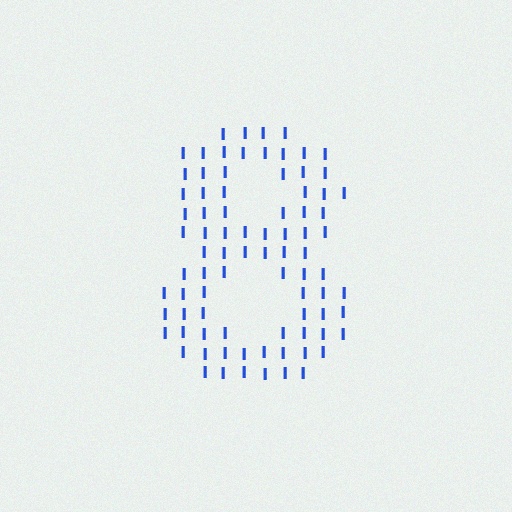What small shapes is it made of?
It is made of small letter I's.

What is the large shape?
The large shape is the digit 8.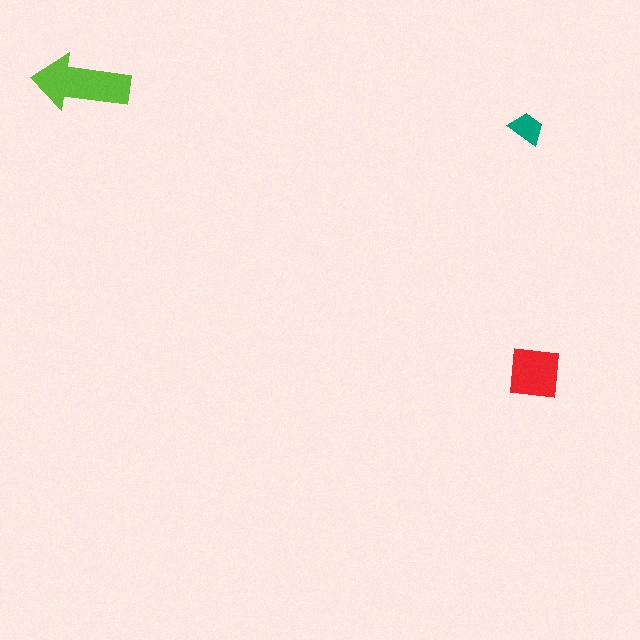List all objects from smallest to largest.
The teal trapezoid, the red square, the lime arrow.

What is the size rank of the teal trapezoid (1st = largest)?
3rd.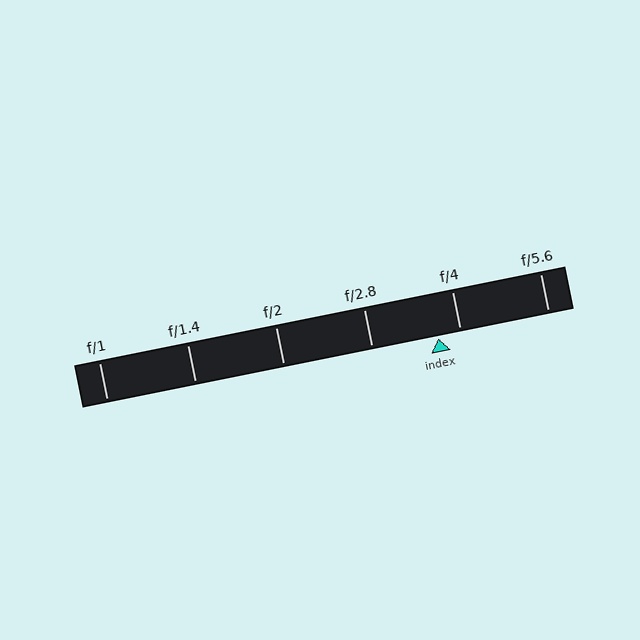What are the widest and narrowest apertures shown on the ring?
The widest aperture shown is f/1 and the narrowest is f/5.6.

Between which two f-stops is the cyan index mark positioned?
The index mark is between f/2.8 and f/4.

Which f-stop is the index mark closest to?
The index mark is closest to f/4.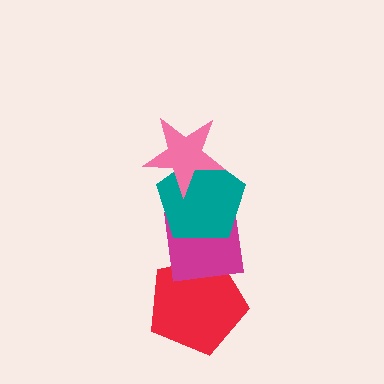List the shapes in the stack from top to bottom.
From top to bottom: the pink star, the teal pentagon, the magenta square, the red pentagon.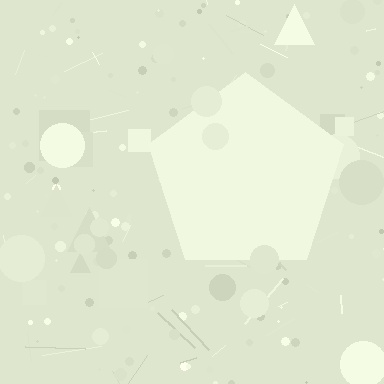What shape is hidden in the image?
A pentagon is hidden in the image.